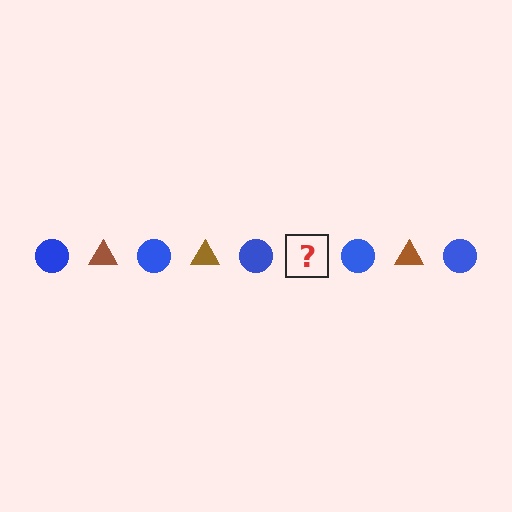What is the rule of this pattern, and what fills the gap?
The rule is that the pattern alternates between blue circle and brown triangle. The gap should be filled with a brown triangle.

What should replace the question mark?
The question mark should be replaced with a brown triangle.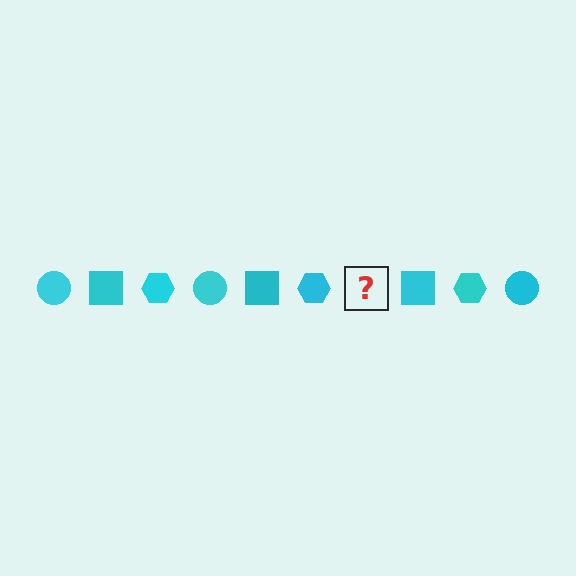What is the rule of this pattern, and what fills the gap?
The rule is that the pattern cycles through circle, square, hexagon shapes in cyan. The gap should be filled with a cyan circle.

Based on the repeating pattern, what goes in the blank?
The blank should be a cyan circle.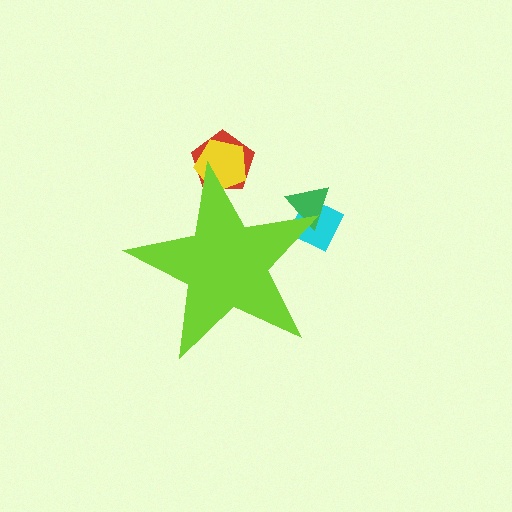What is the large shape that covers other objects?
A lime star.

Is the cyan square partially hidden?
Yes, the cyan square is partially hidden behind the lime star.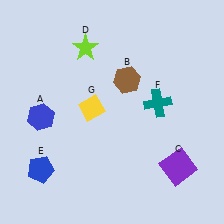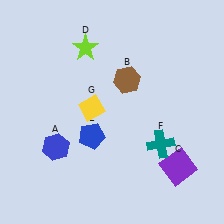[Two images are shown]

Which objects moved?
The objects that moved are: the blue hexagon (A), the blue pentagon (E), the teal cross (F).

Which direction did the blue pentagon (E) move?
The blue pentagon (E) moved right.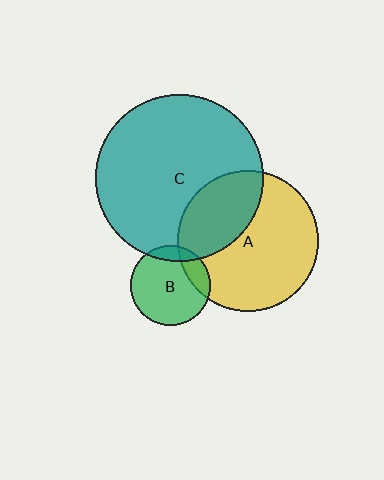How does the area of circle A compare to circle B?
Approximately 3.1 times.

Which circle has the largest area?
Circle C (teal).